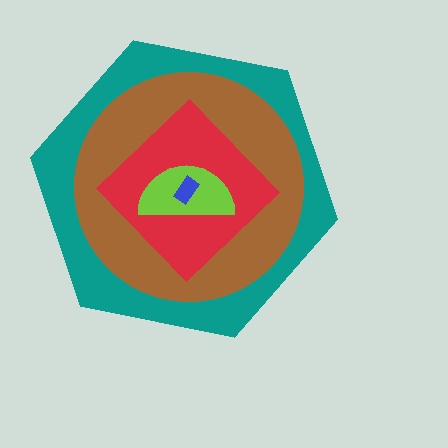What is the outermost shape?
The teal hexagon.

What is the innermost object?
The blue rectangle.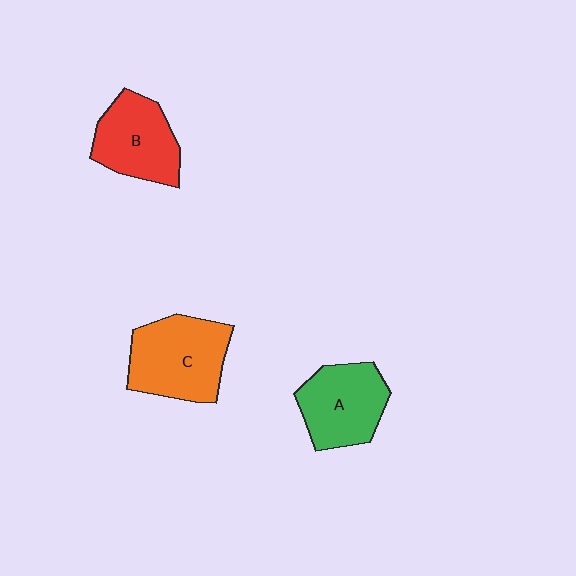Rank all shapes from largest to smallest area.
From largest to smallest: C (orange), A (green), B (red).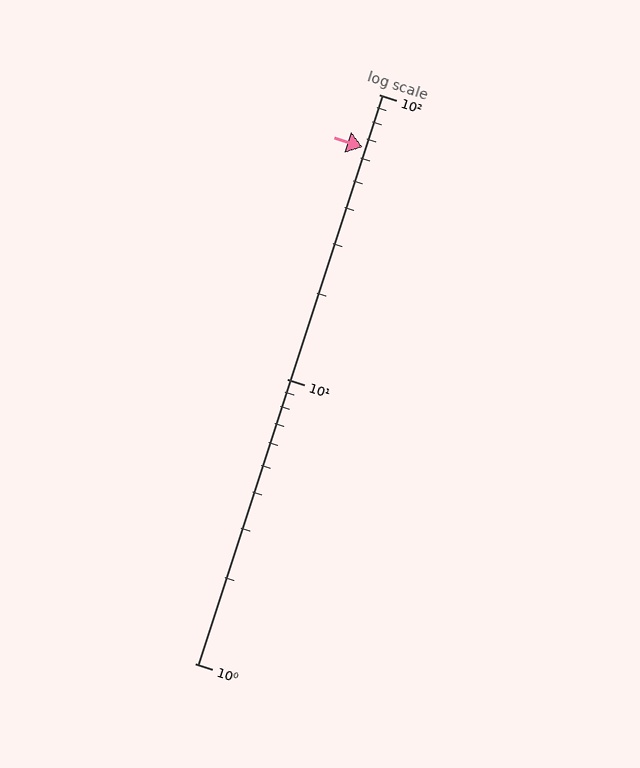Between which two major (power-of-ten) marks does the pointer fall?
The pointer is between 10 and 100.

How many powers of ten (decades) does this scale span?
The scale spans 2 decades, from 1 to 100.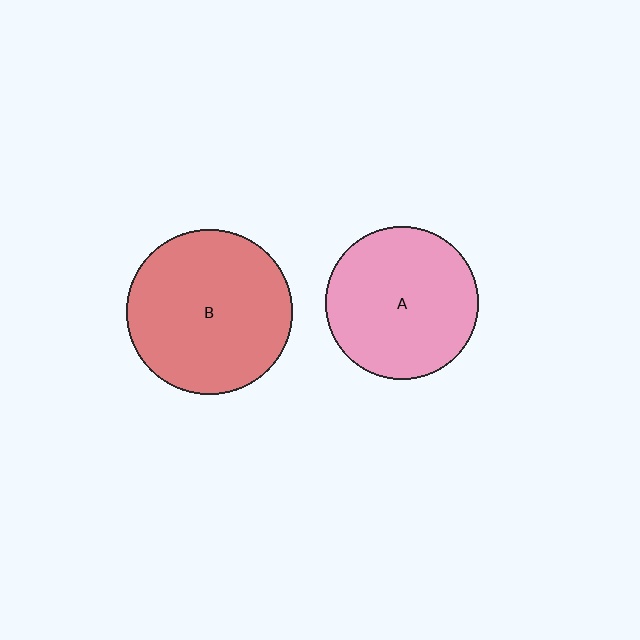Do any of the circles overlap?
No, none of the circles overlap.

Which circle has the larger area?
Circle B (red).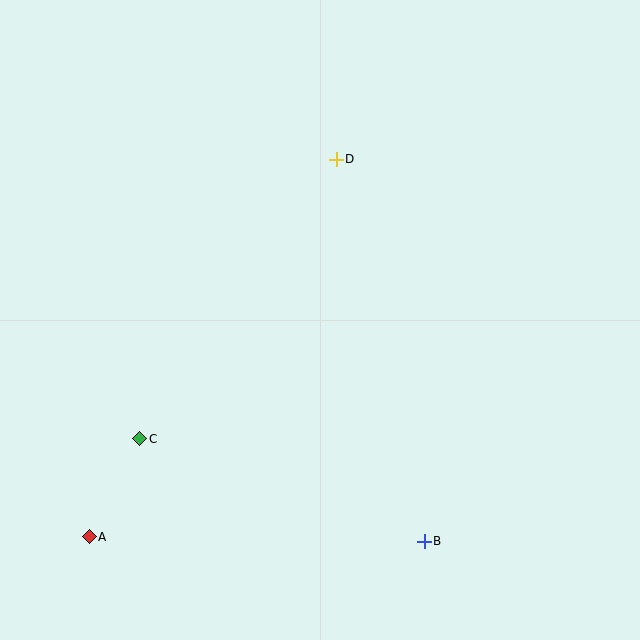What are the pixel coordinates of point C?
Point C is at (140, 439).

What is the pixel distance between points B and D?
The distance between B and D is 392 pixels.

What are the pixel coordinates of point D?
Point D is at (336, 159).